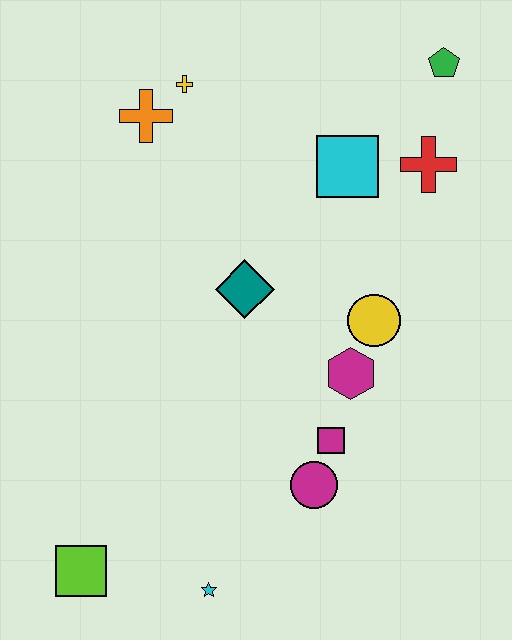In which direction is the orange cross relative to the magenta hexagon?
The orange cross is above the magenta hexagon.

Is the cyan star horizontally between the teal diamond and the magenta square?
No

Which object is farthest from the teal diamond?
The lime square is farthest from the teal diamond.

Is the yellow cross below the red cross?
No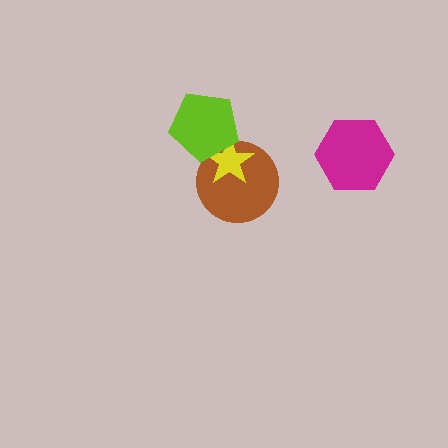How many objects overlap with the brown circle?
2 objects overlap with the brown circle.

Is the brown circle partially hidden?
Yes, it is partially covered by another shape.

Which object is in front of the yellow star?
The lime pentagon is in front of the yellow star.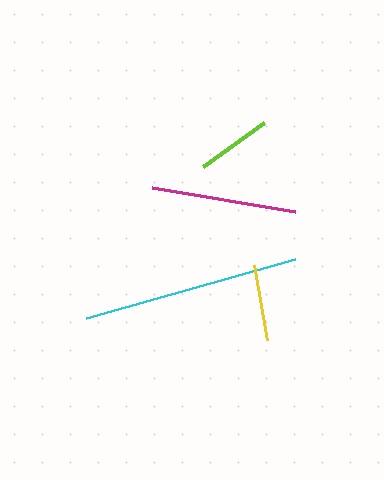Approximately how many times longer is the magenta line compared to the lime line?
The magenta line is approximately 1.9 times the length of the lime line.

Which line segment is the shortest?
The lime line is the shortest at approximately 75 pixels.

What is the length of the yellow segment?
The yellow segment is approximately 76 pixels long.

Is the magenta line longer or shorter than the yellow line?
The magenta line is longer than the yellow line.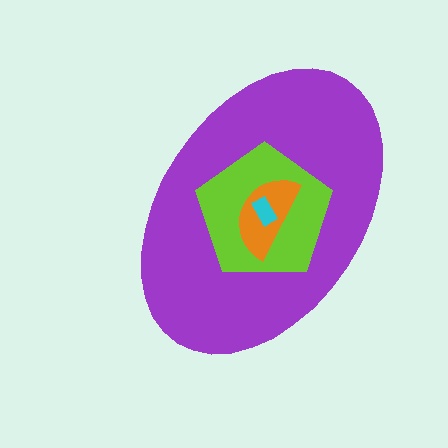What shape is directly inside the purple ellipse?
The lime pentagon.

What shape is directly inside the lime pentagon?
The orange semicircle.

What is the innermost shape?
The cyan rectangle.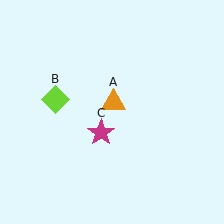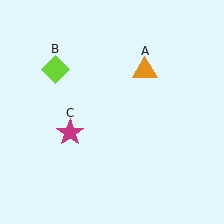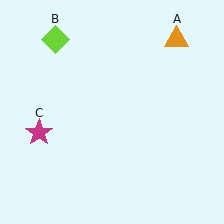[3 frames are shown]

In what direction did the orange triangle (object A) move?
The orange triangle (object A) moved up and to the right.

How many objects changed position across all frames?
3 objects changed position: orange triangle (object A), lime diamond (object B), magenta star (object C).